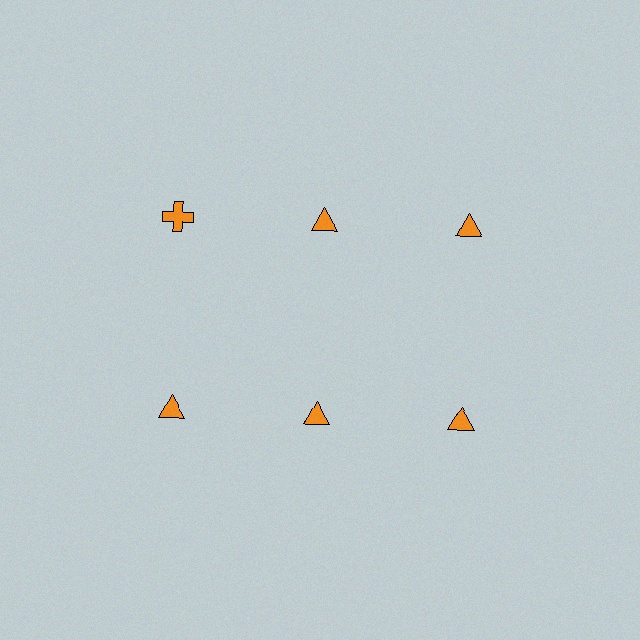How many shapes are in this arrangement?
There are 6 shapes arranged in a grid pattern.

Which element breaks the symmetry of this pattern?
The orange cross in the top row, leftmost column breaks the symmetry. All other shapes are orange triangles.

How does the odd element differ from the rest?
It has a different shape: cross instead of triangle.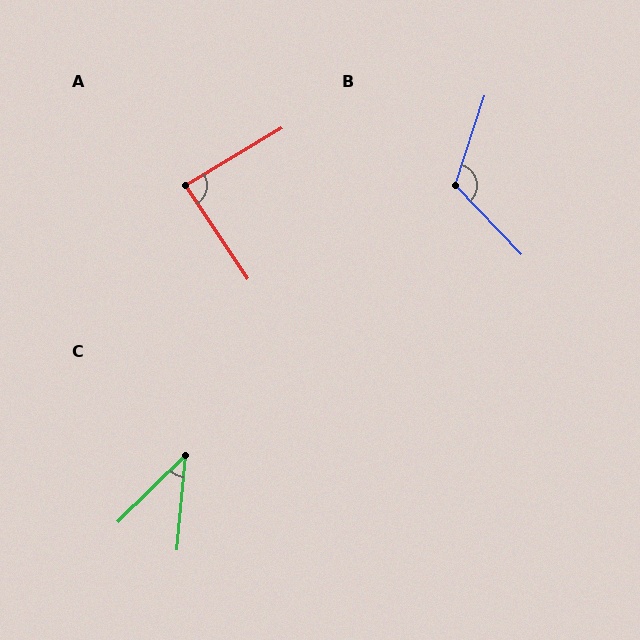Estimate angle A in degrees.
Approximately 87 degrees.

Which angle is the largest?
B, at approximately 118 degrees.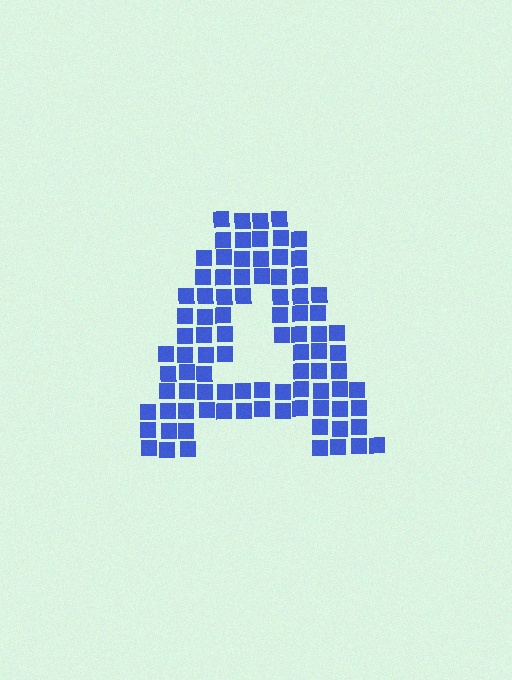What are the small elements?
The small elements are squares.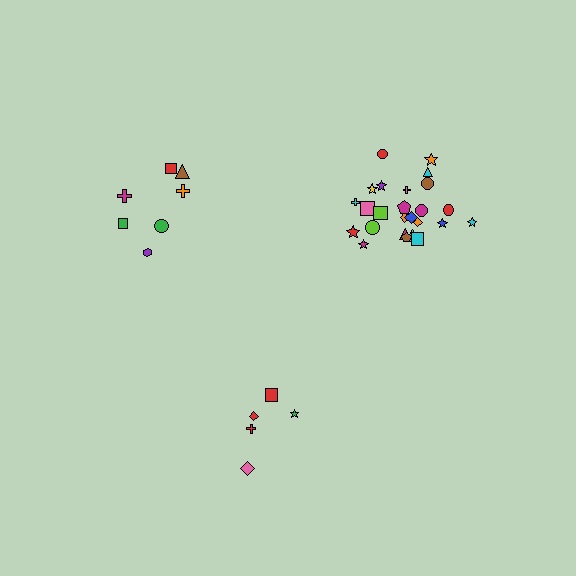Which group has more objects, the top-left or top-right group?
The top-right group.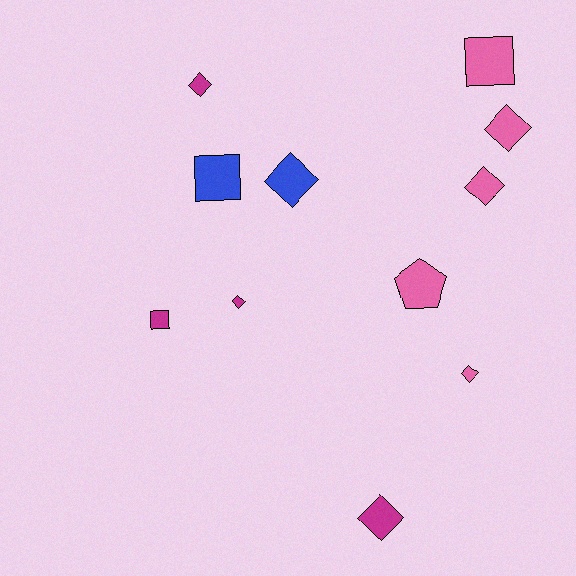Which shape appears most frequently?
Diamond, with 7 objects.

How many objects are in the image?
There are 11 objects.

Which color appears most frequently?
Pink, with 5 objects.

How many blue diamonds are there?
There is 1 blue diamond.